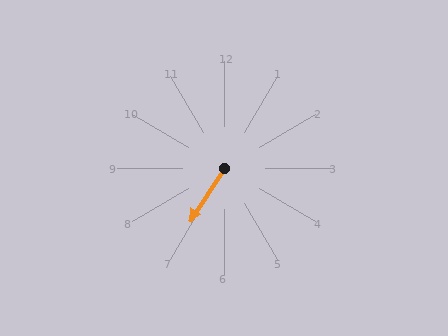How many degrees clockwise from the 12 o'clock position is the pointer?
Approximately 213 degrees.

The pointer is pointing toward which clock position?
Roughly 7 o'clock.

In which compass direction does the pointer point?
Southwest.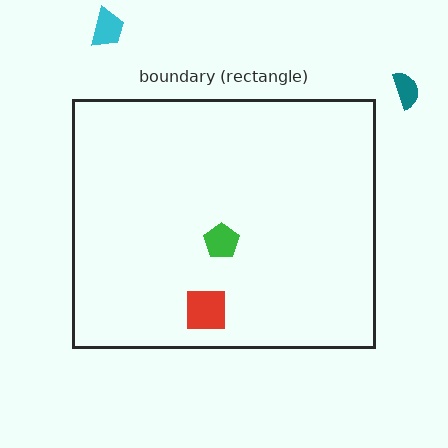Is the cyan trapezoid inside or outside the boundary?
Outside.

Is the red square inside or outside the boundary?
Inside.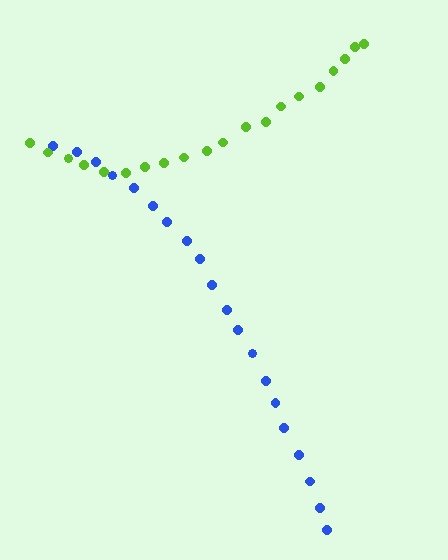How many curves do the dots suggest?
There are 2 distinct paths.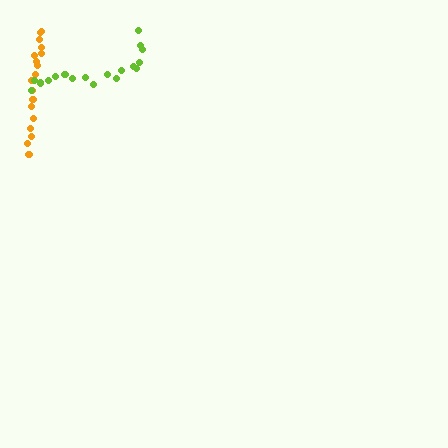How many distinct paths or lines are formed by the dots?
There are 2 distinct paths.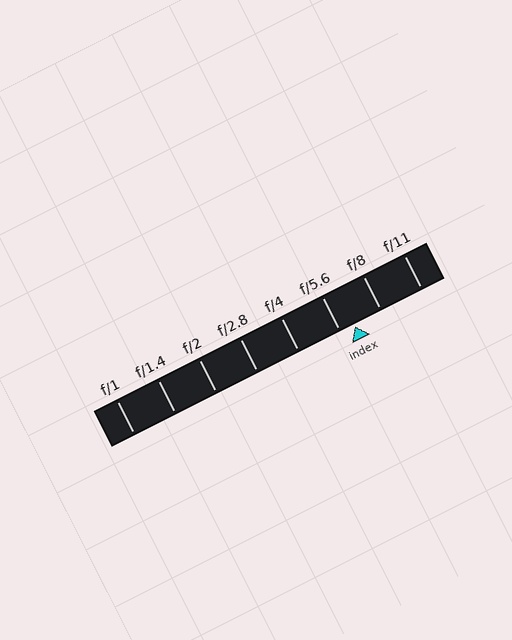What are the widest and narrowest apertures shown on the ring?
The widest aperture shown is f/1 and the narrowest is f/11.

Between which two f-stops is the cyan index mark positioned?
The index mark is between f/5.6 and f/8.